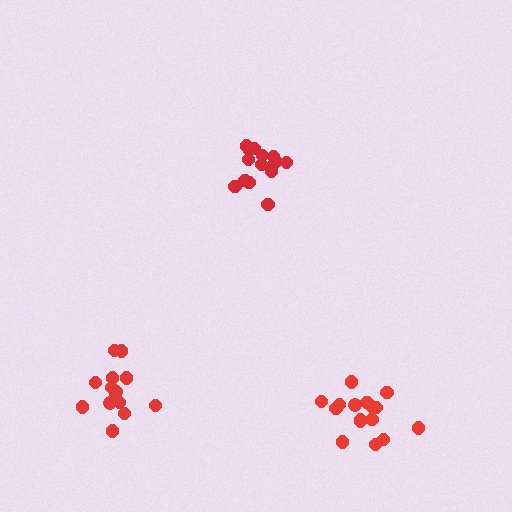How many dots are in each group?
Group 1: 15 dots, Group 2: 16 dots, Group 3: 14 dots (45 total).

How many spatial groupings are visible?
There are 3 spatial groupings.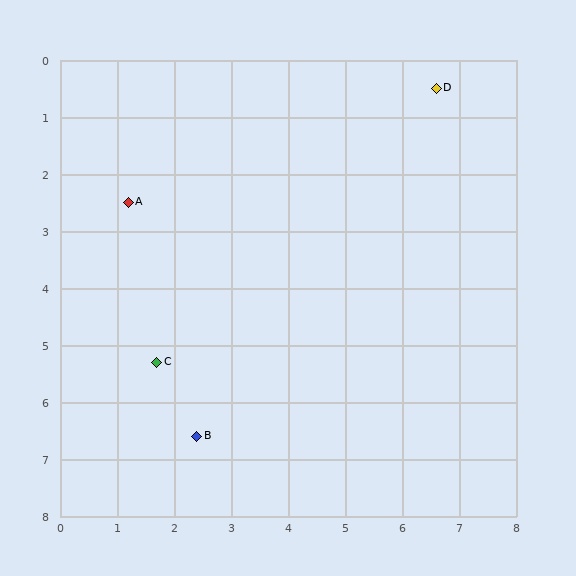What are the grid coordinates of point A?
Point A is at approximately (1.2, 2.5).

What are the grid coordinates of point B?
Point B is at approximately (2.4, 6.6).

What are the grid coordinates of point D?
Point D is at approximately (6.6, 0.5).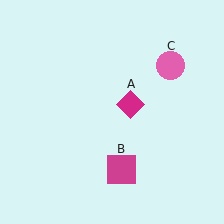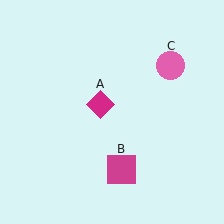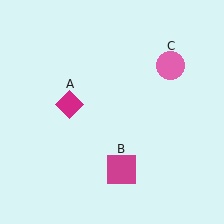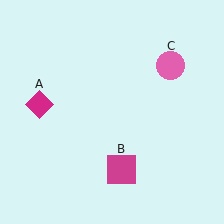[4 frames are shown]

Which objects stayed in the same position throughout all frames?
Magenta square (object B) and pink circle (object C) remained stationary.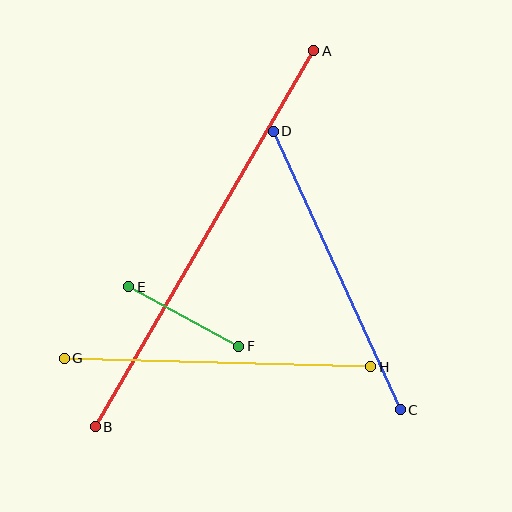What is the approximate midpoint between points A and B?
The midpoint is at approximately (204, 239) pixels.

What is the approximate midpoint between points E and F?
The midpoint is at approximately (184, 316) pixels.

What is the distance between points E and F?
The distance is approximately 125 pixels.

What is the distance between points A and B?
The distance is approximately 435 pixels.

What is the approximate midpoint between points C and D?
The midpoint is at approximately (337, 271) pixels.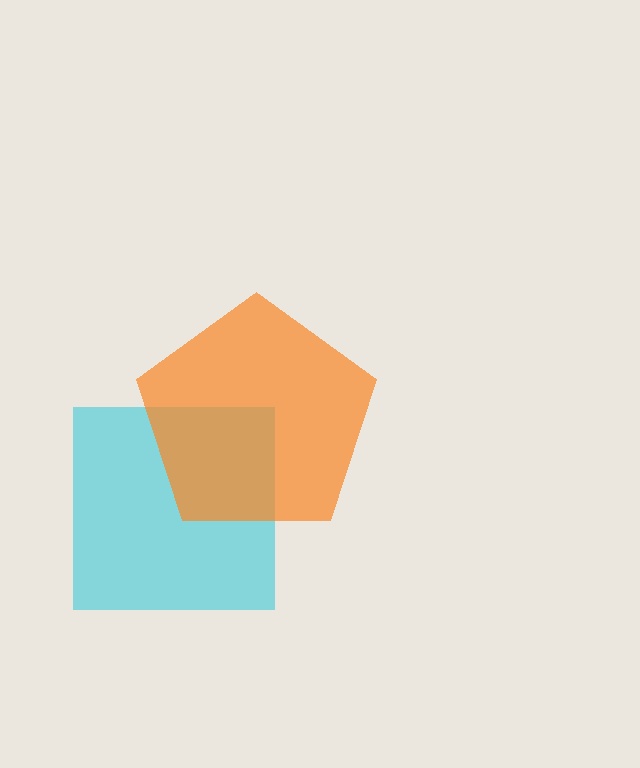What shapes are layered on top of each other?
The layered shapes are: a cyan square, an orange pentagon.